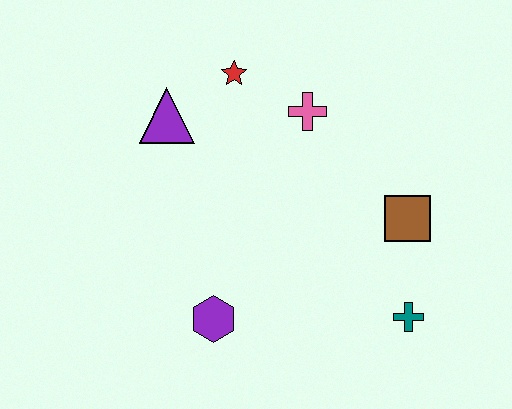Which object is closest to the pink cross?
The red star is closest to the pink cross.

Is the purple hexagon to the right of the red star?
No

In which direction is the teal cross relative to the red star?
The teal cross is below the red star.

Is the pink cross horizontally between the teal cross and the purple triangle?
Yes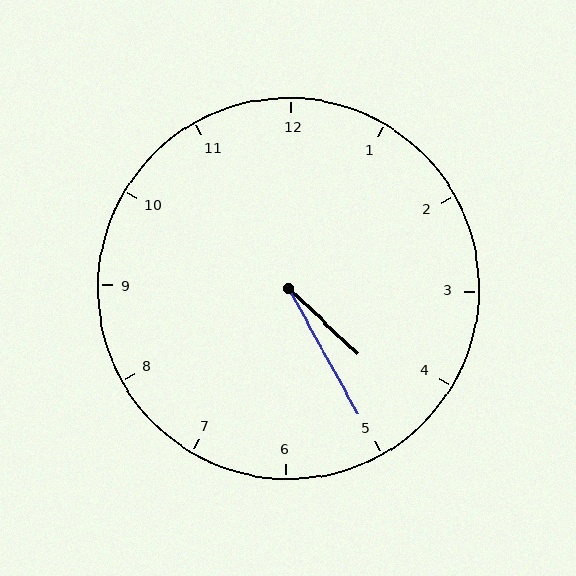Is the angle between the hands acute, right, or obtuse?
It is acute.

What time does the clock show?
4:25.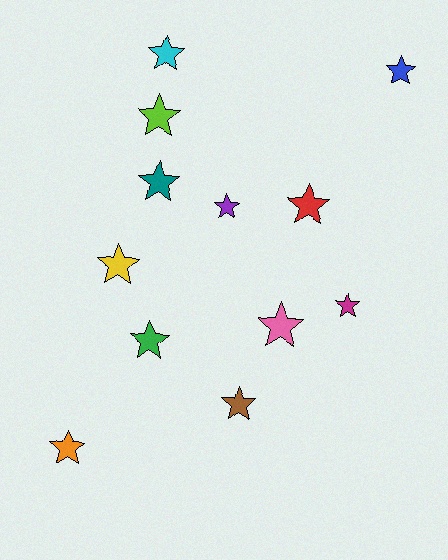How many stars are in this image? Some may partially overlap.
There are 12 stars.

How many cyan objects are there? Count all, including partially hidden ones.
There is 1 cyan object.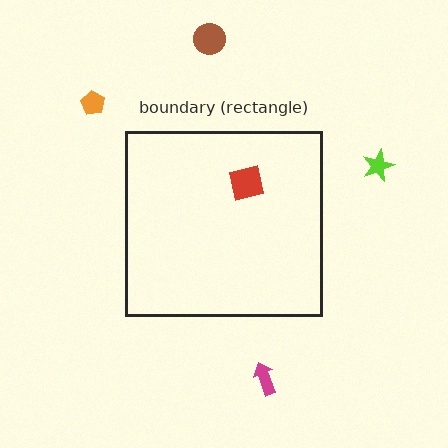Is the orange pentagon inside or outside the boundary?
Outside.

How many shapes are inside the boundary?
1 inside, 4 outside.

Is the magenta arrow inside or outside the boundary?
Outside.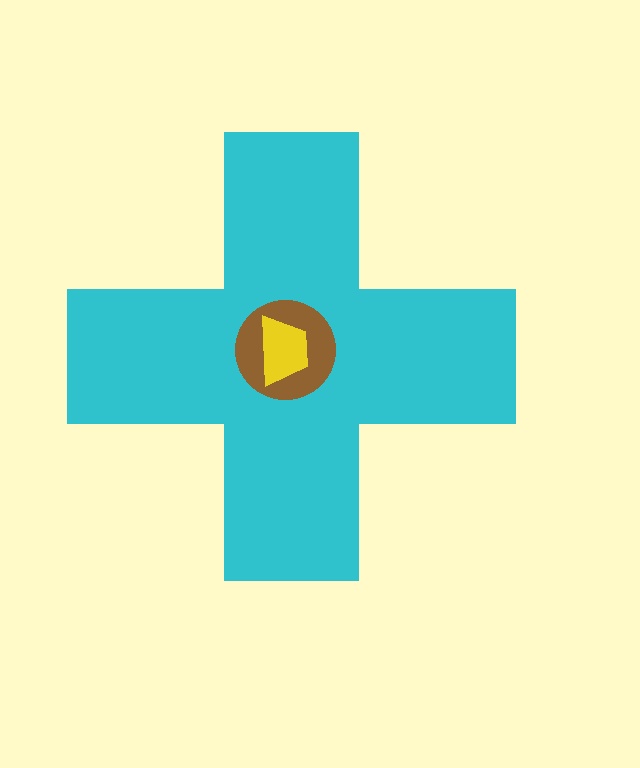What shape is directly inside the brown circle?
The yellow trapezoid.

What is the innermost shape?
The yellow trapezoid.